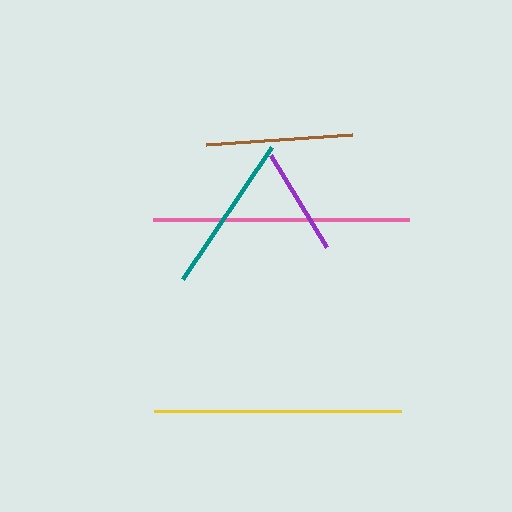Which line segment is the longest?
The pink line is the longest at approximately 256 pixels.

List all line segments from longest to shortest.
From longest to shortest: pink, yellow, teal, brown, purple.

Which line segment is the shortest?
The purple line is the shortest at approximately 107 pixels.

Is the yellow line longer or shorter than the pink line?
The pink line is longer than the yellow line.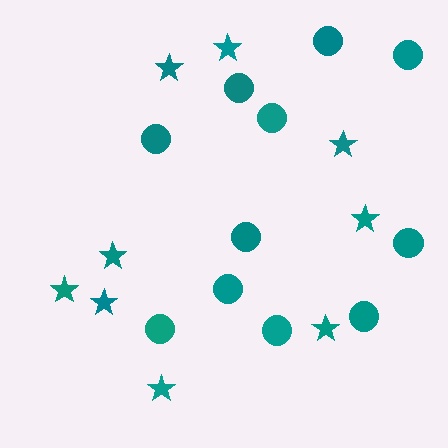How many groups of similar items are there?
There are 2 groups: one group of circles (11) and one group of stars (9).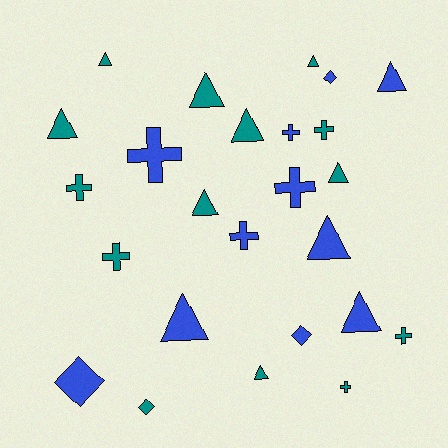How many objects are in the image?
There are 25 objects.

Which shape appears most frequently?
Triangle, with 12 objects.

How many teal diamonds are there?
There is 1 teal diamond.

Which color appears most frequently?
Teal, with 14 objects.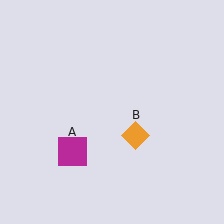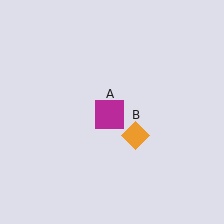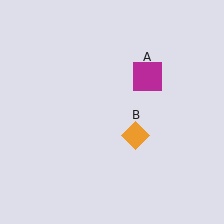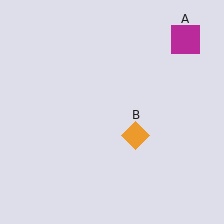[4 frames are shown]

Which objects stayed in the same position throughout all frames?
Orange diamond (object B) remained stationary.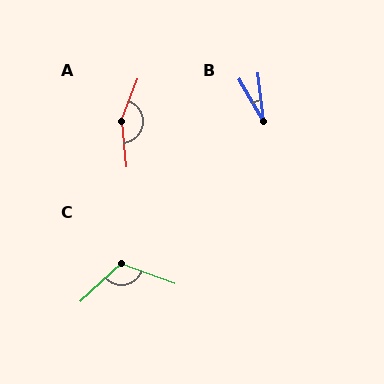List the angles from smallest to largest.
B (23°), C (117°), A (154°).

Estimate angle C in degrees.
Approximately 117 degrees.